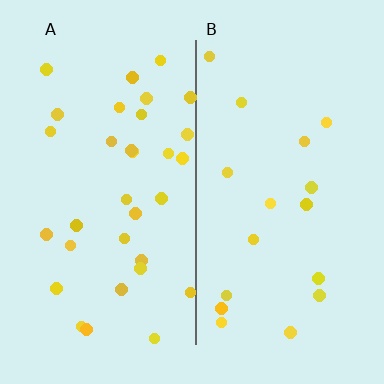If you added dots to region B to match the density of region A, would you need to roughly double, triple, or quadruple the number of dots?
Approximately double.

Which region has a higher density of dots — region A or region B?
A (the left).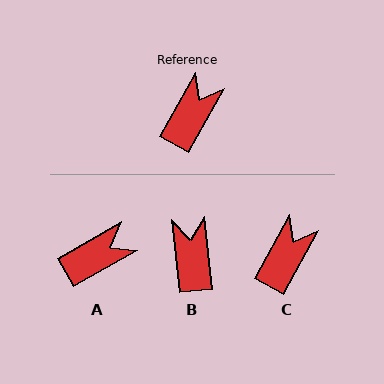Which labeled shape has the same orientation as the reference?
C.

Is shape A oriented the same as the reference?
No, it is off by about 32 degrees.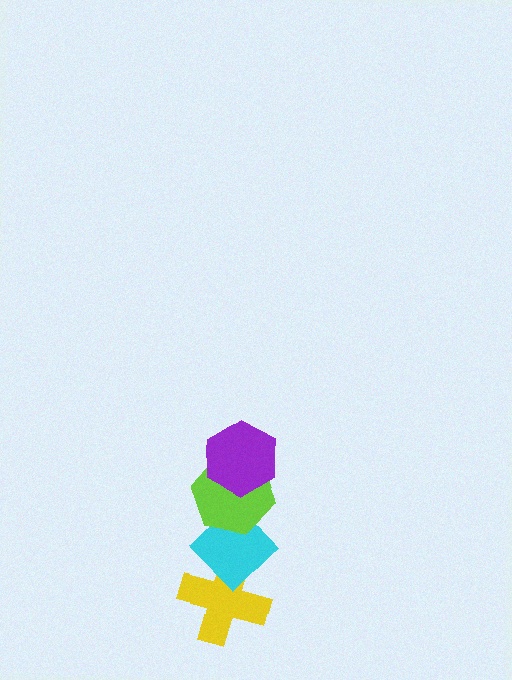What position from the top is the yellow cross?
The yellow cross is 4th from the top.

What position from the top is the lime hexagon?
The lime hexagon is 2nd from the top.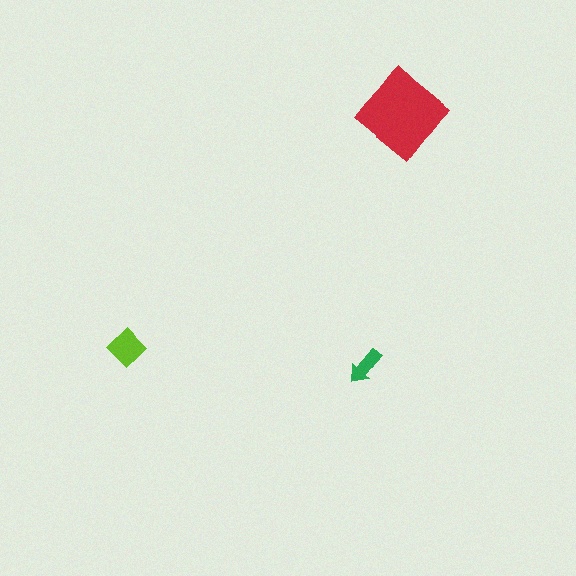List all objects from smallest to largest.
The green arrow, the lime diamond, the red diamond.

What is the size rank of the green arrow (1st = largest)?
3rd.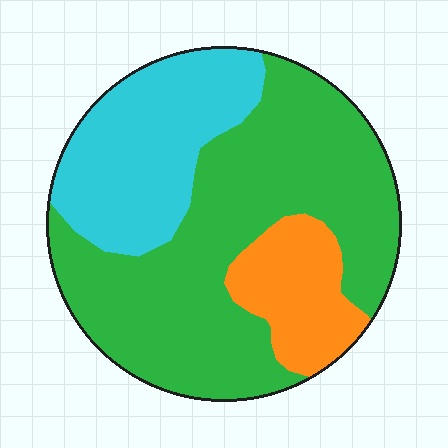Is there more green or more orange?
Green.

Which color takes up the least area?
Orange, at roughly 15%.